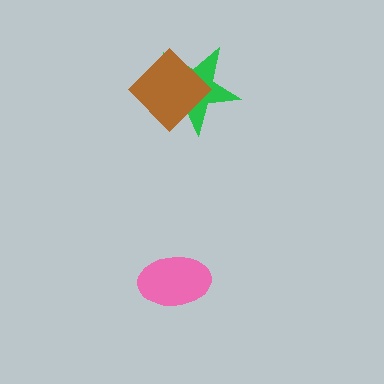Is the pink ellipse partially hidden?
No, no other shape covers it.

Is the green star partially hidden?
Yes, it is partially covered by another shape.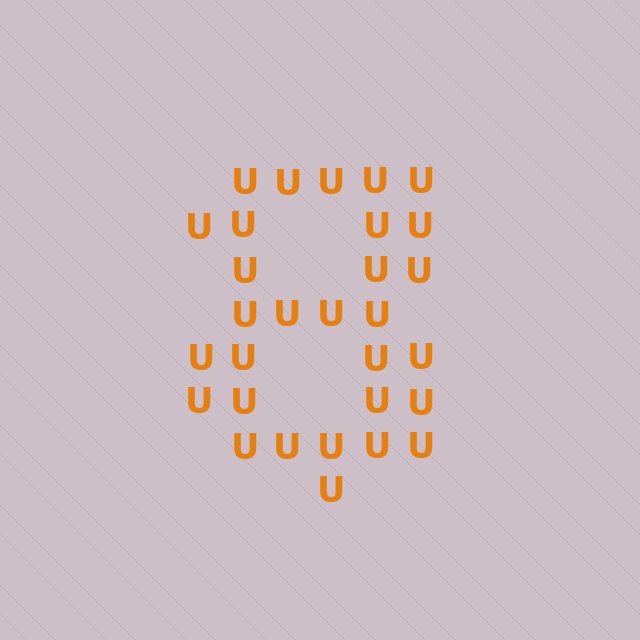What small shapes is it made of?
It is made of small letter U's.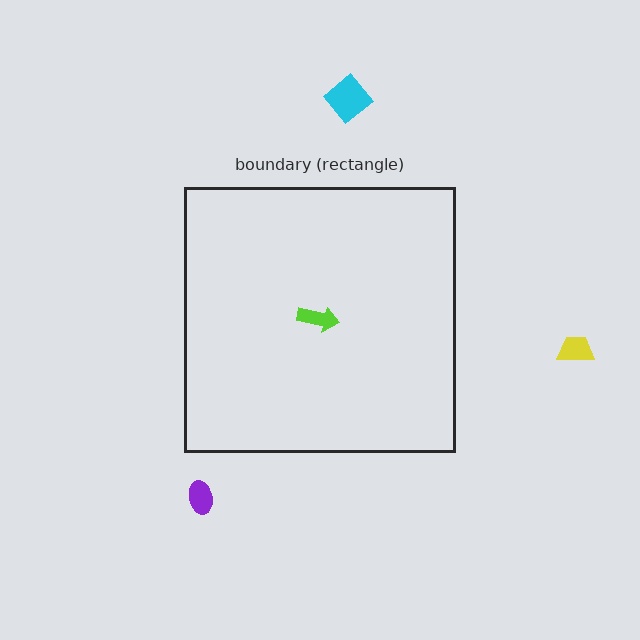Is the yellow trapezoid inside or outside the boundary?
Outside.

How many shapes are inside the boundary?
1 inside, 3 outside.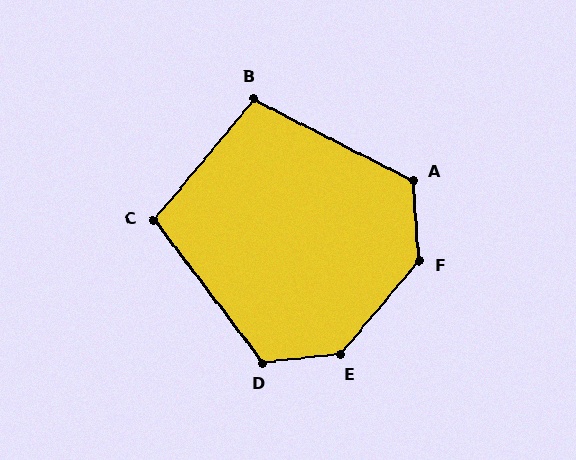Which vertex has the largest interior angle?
E, at approximately 136 degrees.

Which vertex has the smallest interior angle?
C, at approximately 103 degrees.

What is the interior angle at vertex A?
Approximately 121 degrees (obtuse).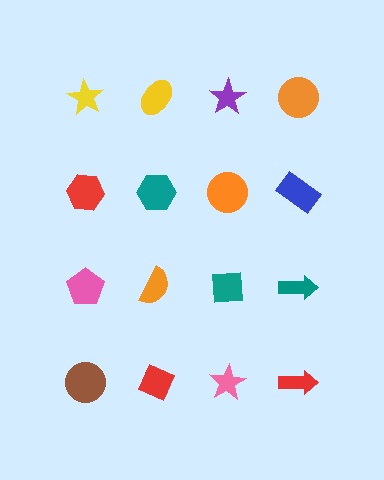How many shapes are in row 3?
4 shapes.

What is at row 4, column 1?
A brown circle.